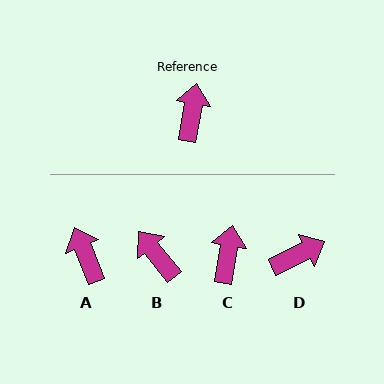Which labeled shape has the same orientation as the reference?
C.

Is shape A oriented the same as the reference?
No, it is off by about 32 degrees.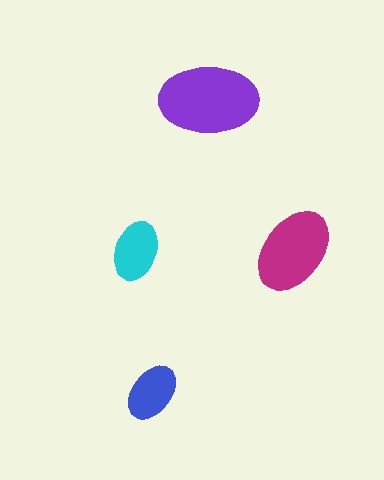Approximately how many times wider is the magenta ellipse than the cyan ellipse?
About 1.5 times wider.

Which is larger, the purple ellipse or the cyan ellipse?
The purple one.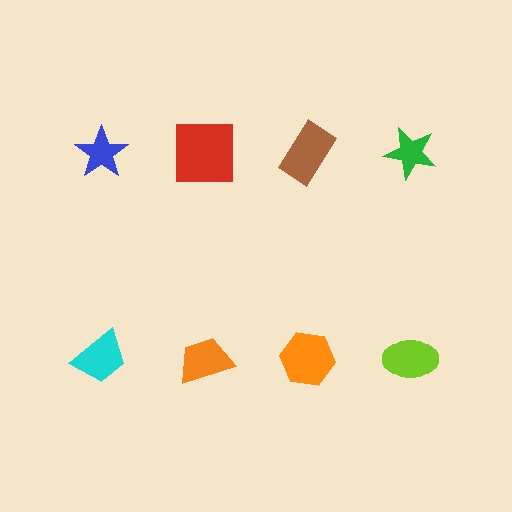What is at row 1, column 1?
A blue star.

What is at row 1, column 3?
A brown rectangle.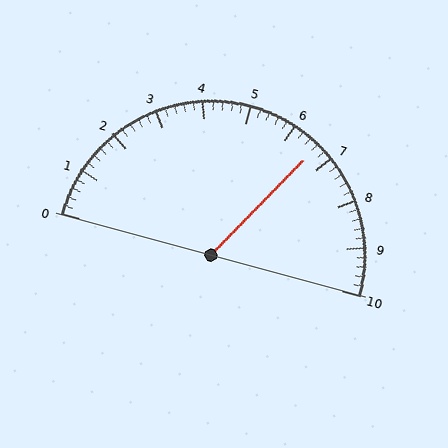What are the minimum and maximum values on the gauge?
The gauge ranges from 0 to 10.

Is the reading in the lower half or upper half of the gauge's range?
The reading is in the upper half of the range (0 to 10).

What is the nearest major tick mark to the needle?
The nearest major tick mark is 7.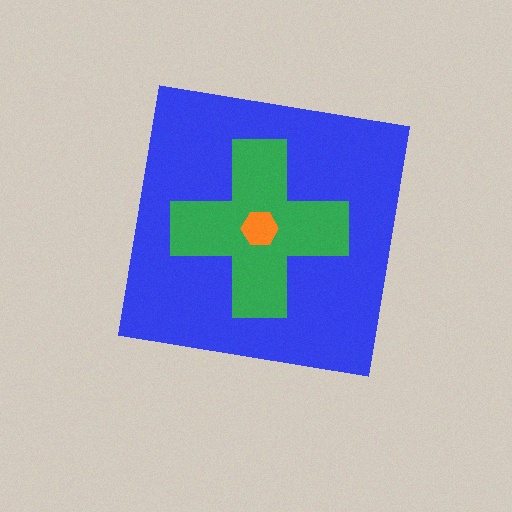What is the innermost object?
The orange hexagon.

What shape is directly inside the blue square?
The green cross.